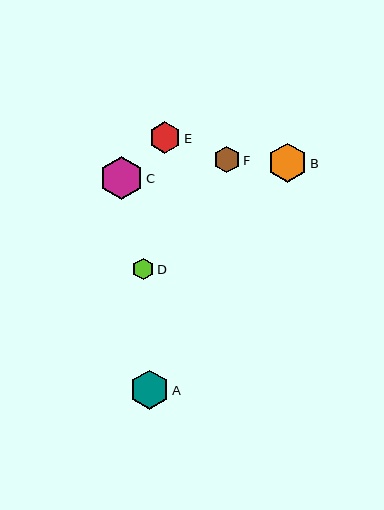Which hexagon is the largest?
Hexagon C is the largest with a size of approximately 43 pixels.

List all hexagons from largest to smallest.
From largest to smallest: C, B, A, E, F, D.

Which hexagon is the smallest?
Hexagon D is the smallest with a size of approximately 22 pixels.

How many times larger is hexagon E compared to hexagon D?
Hexagon E is approximately 1.5 times the size of hexagon D.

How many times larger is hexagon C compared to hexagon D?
Hexagon C is approximately 2.0 times the size of hexagon D.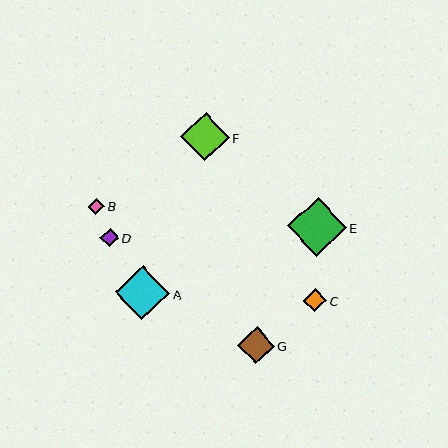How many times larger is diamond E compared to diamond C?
Diamond E is approximately 2.6 times the size of diamond C.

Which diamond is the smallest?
Diamond B is the smallest with a size of approximately 16 pixels.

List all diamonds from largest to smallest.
From largest to smallest: E, A, F, G, C, D, B.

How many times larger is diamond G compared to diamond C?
Diamond G is approximately 1.6 times the size of diamond C.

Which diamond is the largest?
Diamond E is the largest with a size of approximately 59 pixels.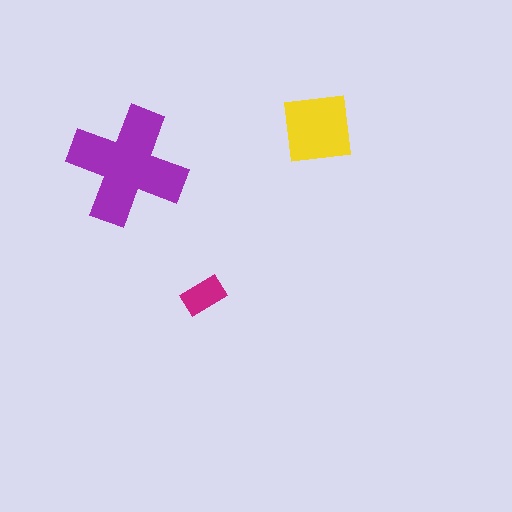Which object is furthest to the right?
The yellow square is rightmost.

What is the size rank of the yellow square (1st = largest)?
2nd.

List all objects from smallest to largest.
The magenta rectangle, the yellow square, the purple cross.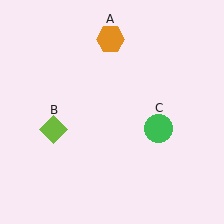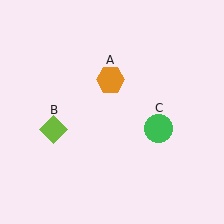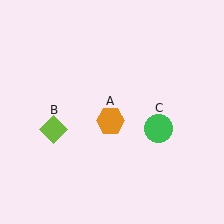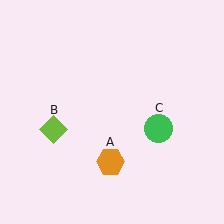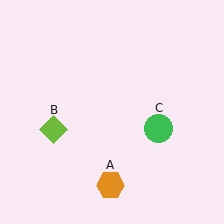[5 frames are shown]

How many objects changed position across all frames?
1 object changed position: orange hexagon (object A).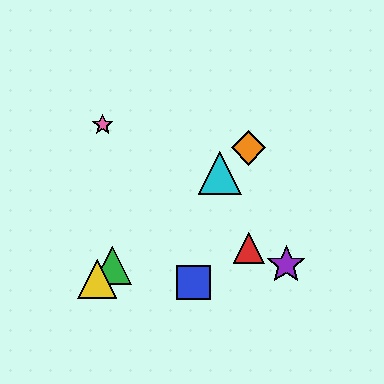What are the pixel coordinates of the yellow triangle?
The yellow triangle is at (97, 279).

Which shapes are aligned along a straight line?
The green triangle, the yellow triangle, the orange diamond, the cyan triangle are aligned along a straight line.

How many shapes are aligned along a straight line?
4 shapes (the green triangle, the yellow triangle, the orange diamond, the cyan triangle) are aligned along a straight line.